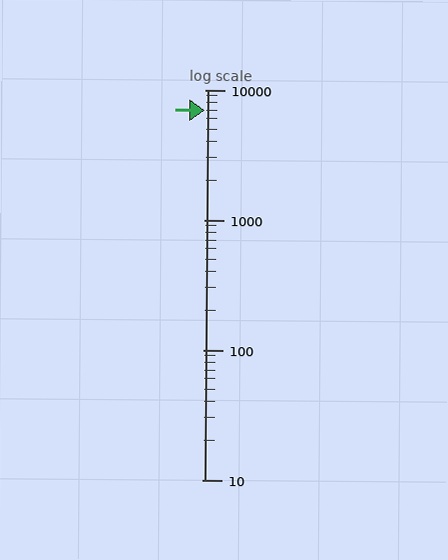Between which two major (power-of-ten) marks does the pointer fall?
The pointer is between 1000 and 10000.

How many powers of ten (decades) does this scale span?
The scale spans 3 decades, from 10 to 10000.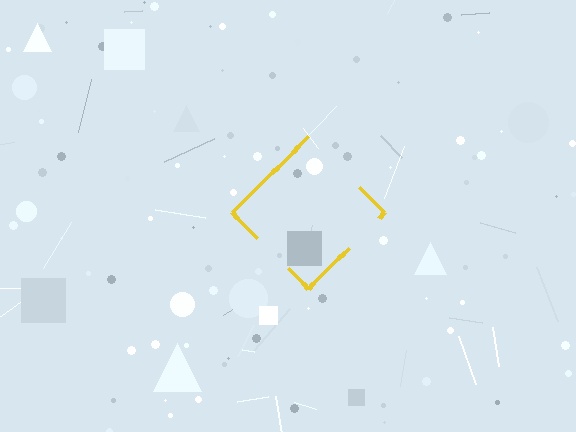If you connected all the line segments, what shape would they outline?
They would outline a diamond.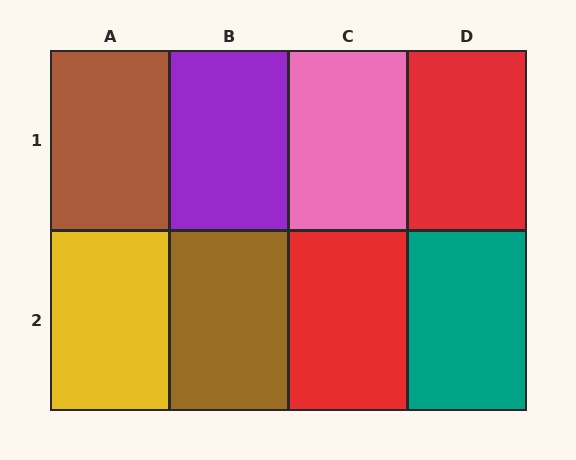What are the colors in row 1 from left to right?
Brown, purple, pink, red.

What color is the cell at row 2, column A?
Yellow.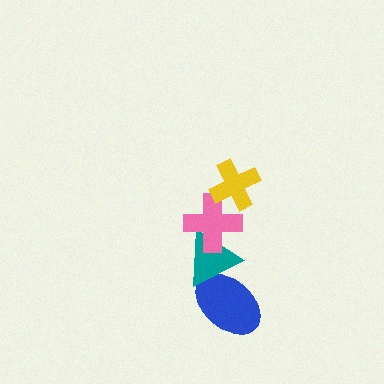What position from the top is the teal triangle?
The teal triangle is 3rd from the top.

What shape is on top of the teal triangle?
The pink cross is on top of the teal triangle.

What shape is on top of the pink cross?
The yellow cross is on top of the pink cross.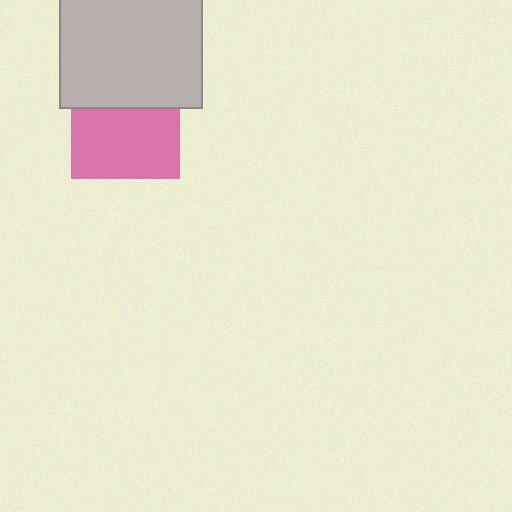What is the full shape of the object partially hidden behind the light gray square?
The partially hidden object is a pink square.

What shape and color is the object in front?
The object in front is a light gray square.